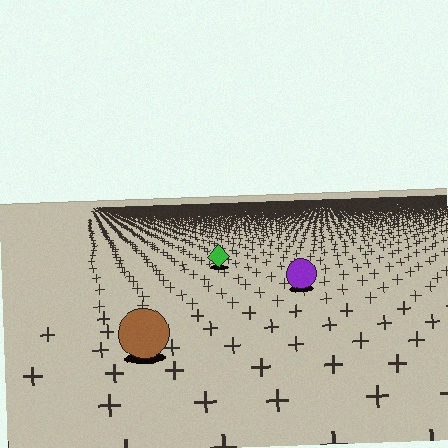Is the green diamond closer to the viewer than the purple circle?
No. The purple circle is closer — you can tell from the texture gradient: the ground texture is coarser near it.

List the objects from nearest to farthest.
From nearest to farthest: the brown circle, the purple circle, the green diamond.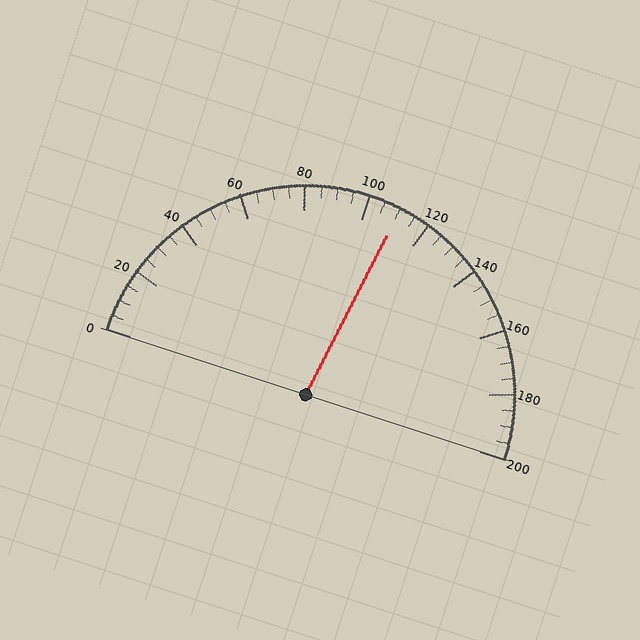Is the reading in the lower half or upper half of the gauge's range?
The reading is in the upper half of the range (0 to 200).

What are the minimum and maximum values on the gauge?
The gauge ranges from 0 to 200.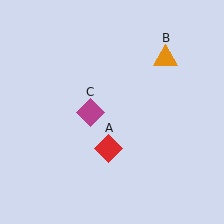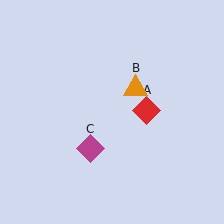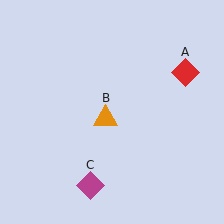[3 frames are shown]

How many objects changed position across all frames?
3 objects changed position: red diamond (object A), orange triangle (object B), magenta diamond (object C).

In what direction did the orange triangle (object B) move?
The orange triangle (object B) moved down and to the left.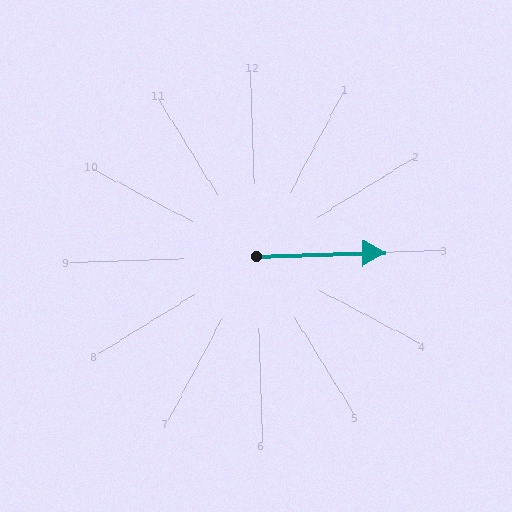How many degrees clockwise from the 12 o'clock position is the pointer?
Approximately 90 degrees.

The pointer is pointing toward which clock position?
Roughly 3 o'clock.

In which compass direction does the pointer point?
East.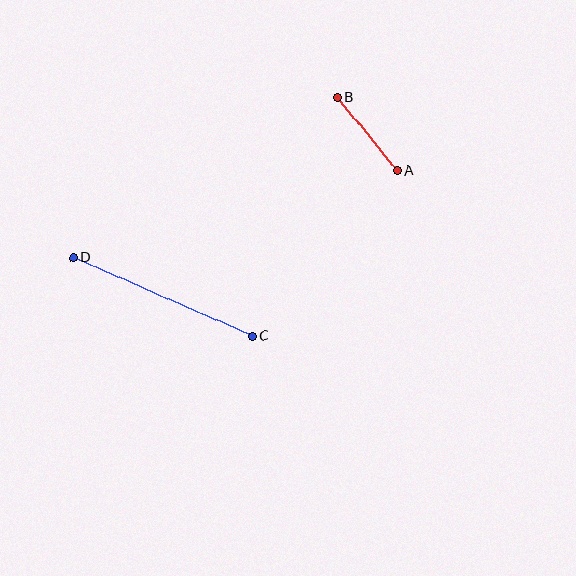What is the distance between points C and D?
The distance is approximately 195 pixels.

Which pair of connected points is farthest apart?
Points C and D are farthest apart.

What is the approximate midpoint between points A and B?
The midpoint is at approximately (367, 134) pixels.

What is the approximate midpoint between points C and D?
The midpoint is at approximately (163, 297) pixels.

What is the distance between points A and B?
The distance is approximately 95 pixels.